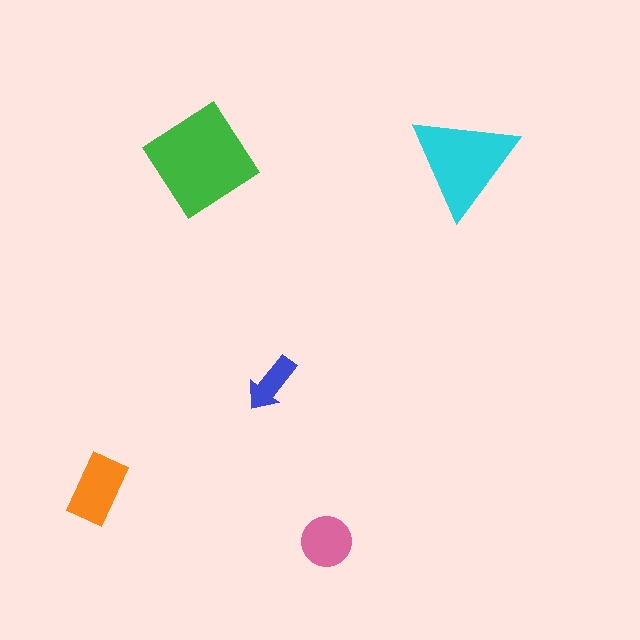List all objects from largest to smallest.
The green diamond, the cyan triangle, the orange rectangle, the pink circle, the blue arrow.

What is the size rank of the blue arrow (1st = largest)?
5th.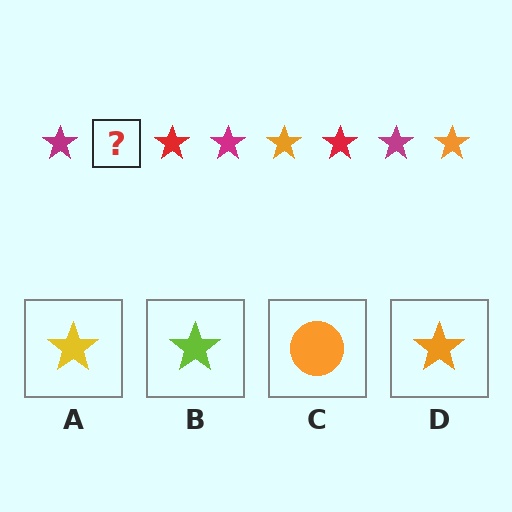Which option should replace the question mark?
Option D.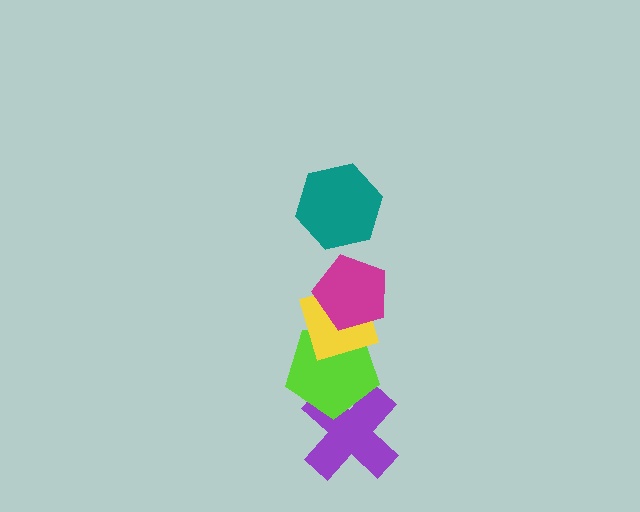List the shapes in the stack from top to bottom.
From top to bottom: the teal hexagon, the magenta pentagon, the yellow diamond, the lime pentagon, the purple cross.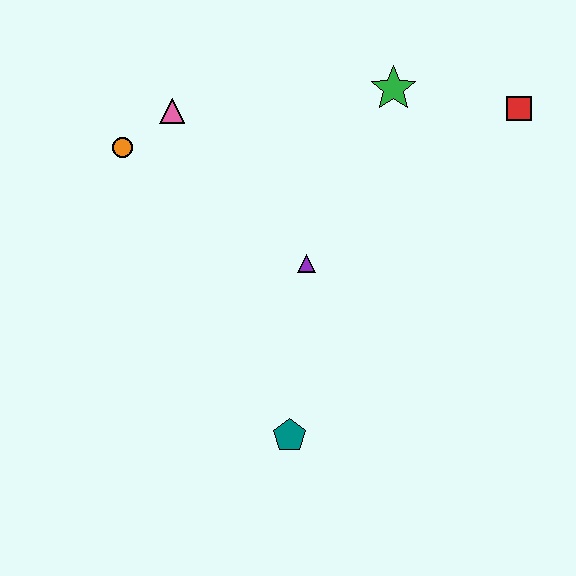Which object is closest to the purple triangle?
The teal pentagon is closest to the purple triangle.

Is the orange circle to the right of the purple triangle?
No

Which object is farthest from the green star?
The teal pentagon is farthest from the green star.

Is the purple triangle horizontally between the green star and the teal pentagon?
Yes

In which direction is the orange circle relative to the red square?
The orange circle is to the left of the red square.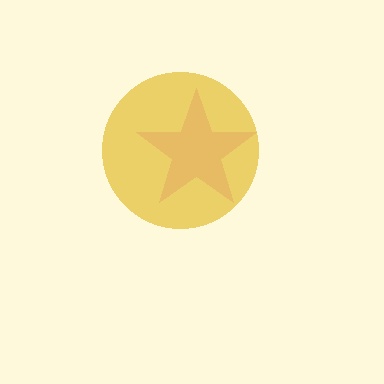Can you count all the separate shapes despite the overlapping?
Yes, there are 2 separate shapes.